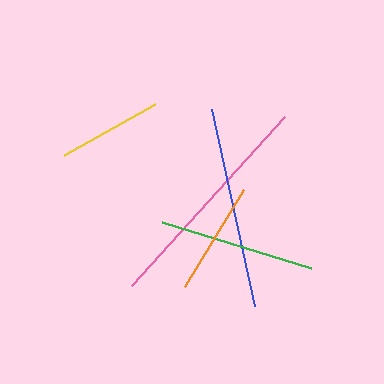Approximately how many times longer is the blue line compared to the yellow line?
The blue line is approximately 1.9 times the length of the yellow line.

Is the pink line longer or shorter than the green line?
The pink line is longer than the green line.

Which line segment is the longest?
The pink line is the longest at approximately 228 pixels.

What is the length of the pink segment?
The pink segment is approximately 228 pixels long.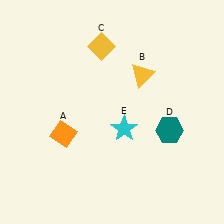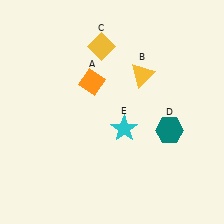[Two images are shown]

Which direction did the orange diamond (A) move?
The orange diamond (A) moved up.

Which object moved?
The orange diamond (A) moved up.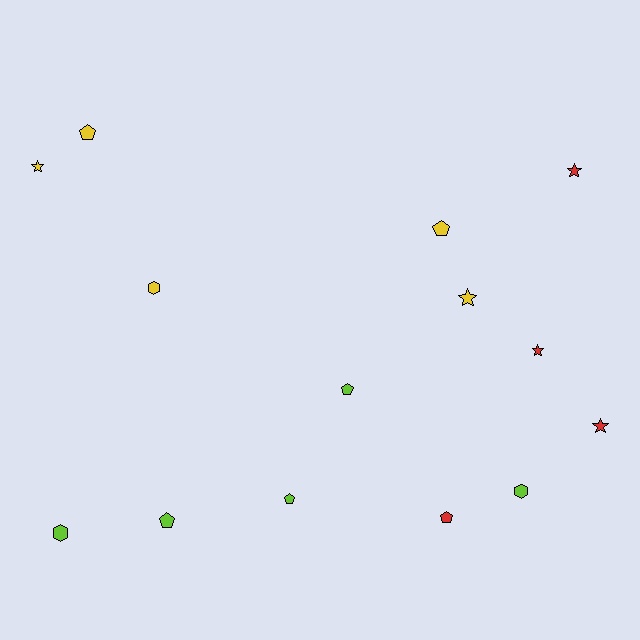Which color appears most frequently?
Lime, with 5 objects.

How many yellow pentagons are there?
There are 2 yellow pentagons.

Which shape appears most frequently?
Pentagon, with 6 objects.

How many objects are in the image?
There are 14 objects.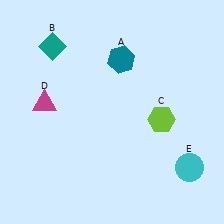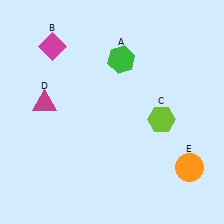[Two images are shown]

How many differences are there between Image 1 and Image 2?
There are 3 differences between the two images.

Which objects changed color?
A changed from teal to green. B changed from teal to magenta. E changed from cyan to orange.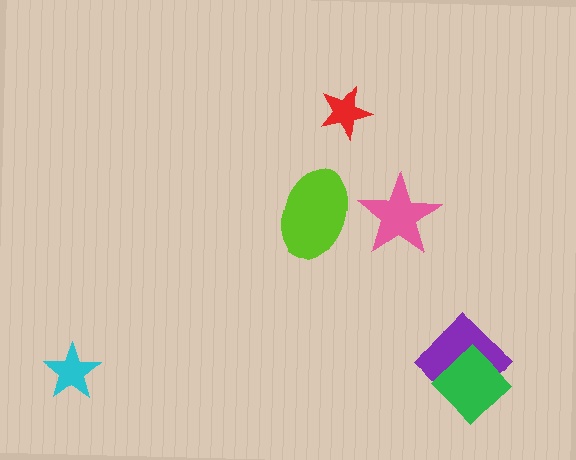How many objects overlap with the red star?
0 objects overlap with the red star.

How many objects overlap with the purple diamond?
1 object overlaps with the purple diamond.